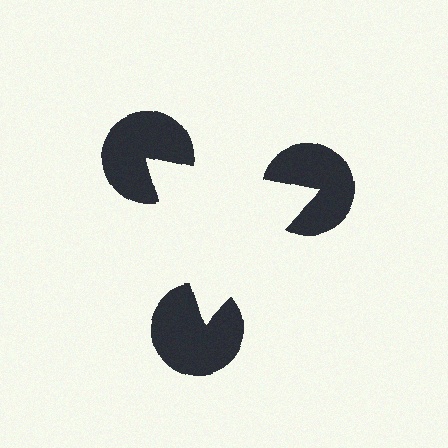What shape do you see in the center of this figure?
An illusory triangle — its edges are inferred from the aligned wedge cuts in the pac-man discs, not physically drawn.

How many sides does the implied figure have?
3 sides.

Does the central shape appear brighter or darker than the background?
It typically appears slightly brighter than the background, even though no actual brightness change is drawn.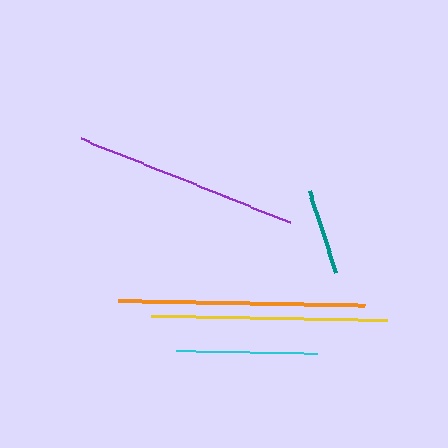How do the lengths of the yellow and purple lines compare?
The yellow and purple lines are approximately the same length.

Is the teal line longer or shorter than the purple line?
The purple line is longer than the teal line.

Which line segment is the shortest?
The teal line is the shortest at approximately 86 pixels.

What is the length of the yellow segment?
The yellow segment is approximately 236 pixels long.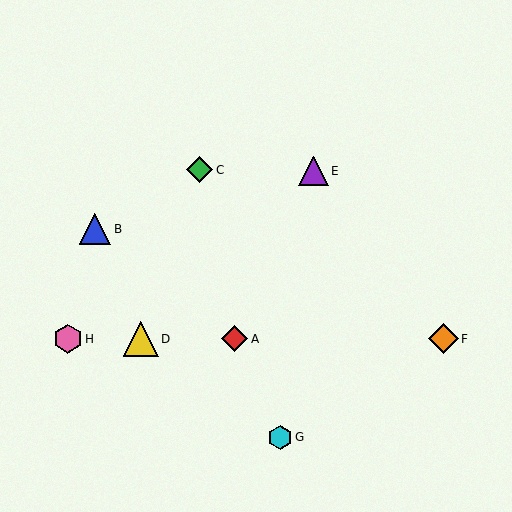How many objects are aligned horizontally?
4 objects (A, D, F, H) are aligned horizontally.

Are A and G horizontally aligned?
No, A is at y≈339 and G is at y≈437.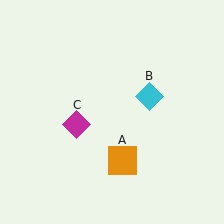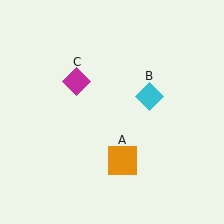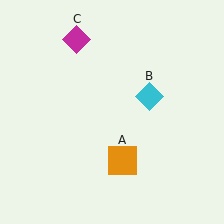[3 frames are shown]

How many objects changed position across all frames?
1 object changed position: magenta diamond (object C).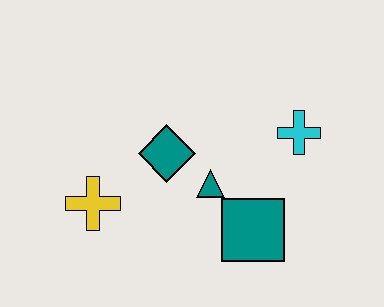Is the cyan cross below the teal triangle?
No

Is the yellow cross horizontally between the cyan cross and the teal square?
No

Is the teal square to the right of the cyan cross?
No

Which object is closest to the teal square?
The teal triangle is closest to the teal square.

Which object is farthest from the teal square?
The yellow cross is farthest from the teal square.